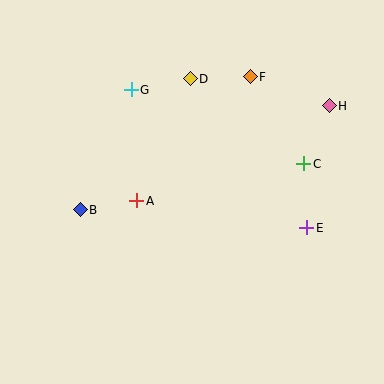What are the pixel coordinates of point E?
Point E is at (307, 228).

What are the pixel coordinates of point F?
Point F is at (250, 77).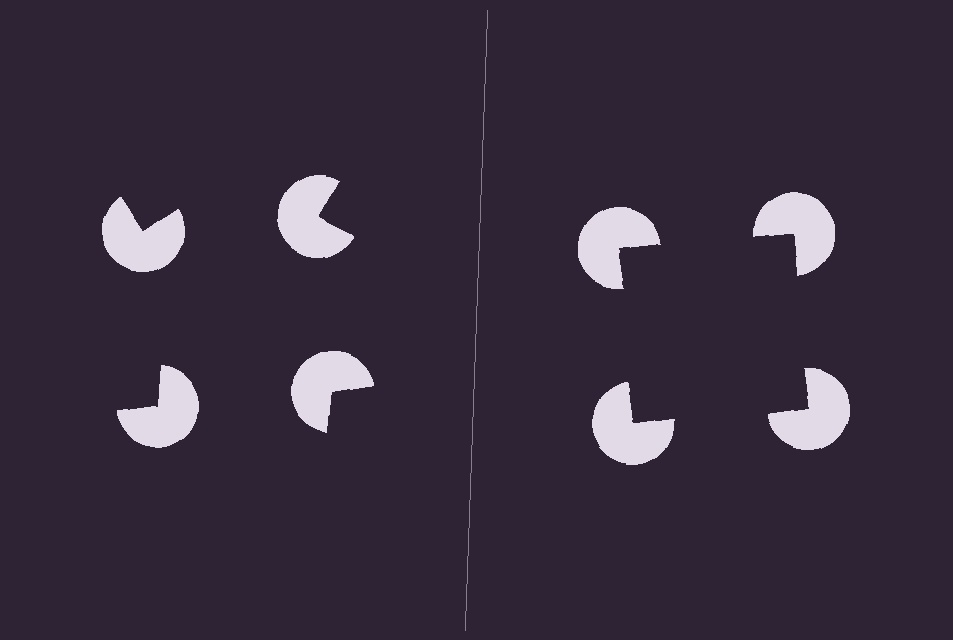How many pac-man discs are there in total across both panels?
8 — 4 on each side.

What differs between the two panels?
The pac-man discs are positioned identically on both sides; only the wedge orientations differ. On the right they align to a square; on the left they are misaligned.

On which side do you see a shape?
An illusory square appears on the right side. On the left side the wedge cuts are rotated, so no coherent shape forms.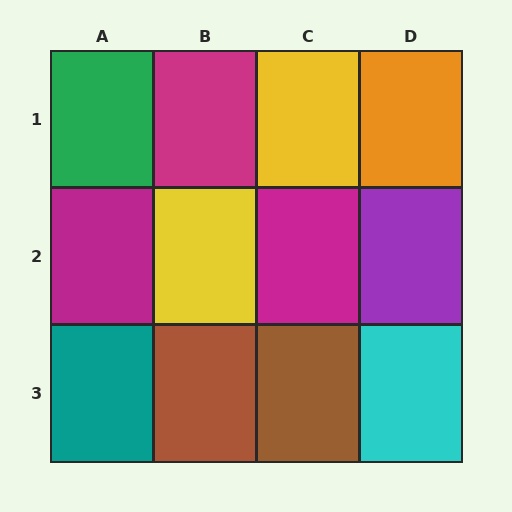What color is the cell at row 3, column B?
Brown.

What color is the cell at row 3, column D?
Cyan.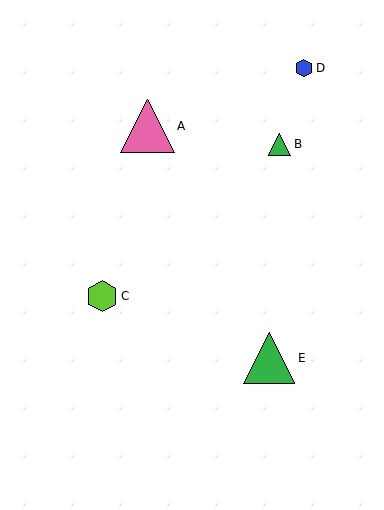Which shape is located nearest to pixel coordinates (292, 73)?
The blue hexagon (labeled D) at (304, 68) is nearest to that location.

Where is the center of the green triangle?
The center of the green triangle is at (269, 358).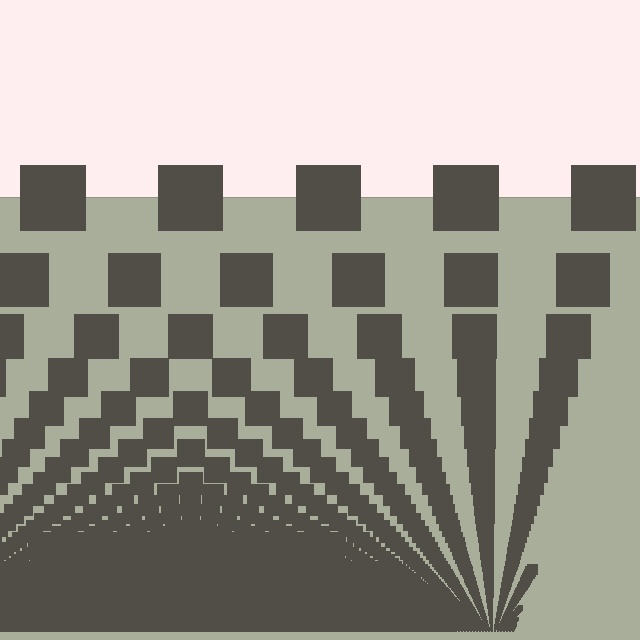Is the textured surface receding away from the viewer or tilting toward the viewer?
The surface appears to tilt toward the viewer. Texture elements get larger and sparser toward the top.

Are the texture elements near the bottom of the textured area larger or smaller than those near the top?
Smaller. The gradient is inverted — elements near the bottom are smaller and denser.